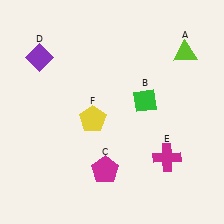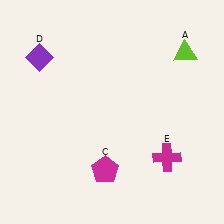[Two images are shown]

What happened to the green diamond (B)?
The green diamond (B) was removed in Image 2. It was in the top-right area of Image 1.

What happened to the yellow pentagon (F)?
The yellow pentagon (F) was removed in Image 2. It was in the bottom-left area of Image 1.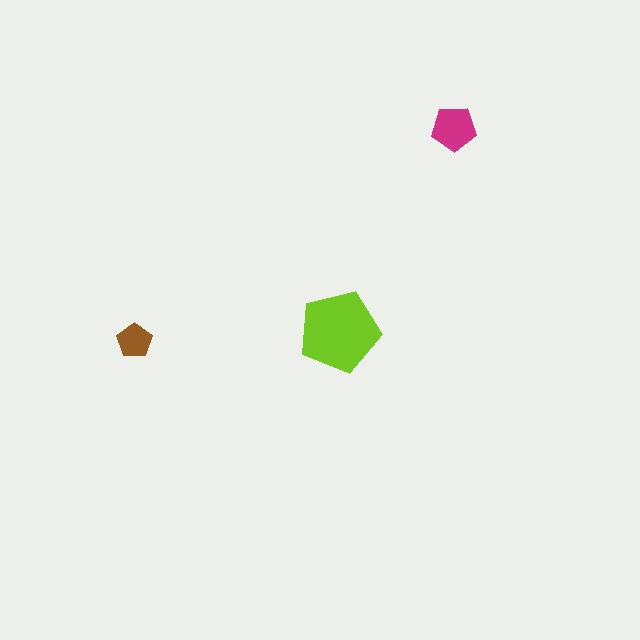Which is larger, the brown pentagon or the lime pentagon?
The lime one.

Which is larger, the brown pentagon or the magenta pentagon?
The magenta one.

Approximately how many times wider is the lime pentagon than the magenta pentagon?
About 2 times wider.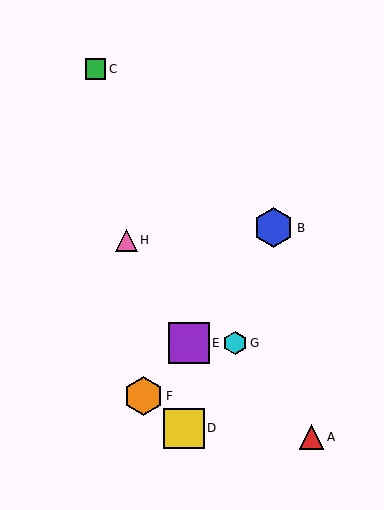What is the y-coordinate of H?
Object H is at y≈240.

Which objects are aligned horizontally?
Objects E, G are aligned horizontally.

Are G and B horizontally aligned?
No, G is at y≈343 and B is at y≈228.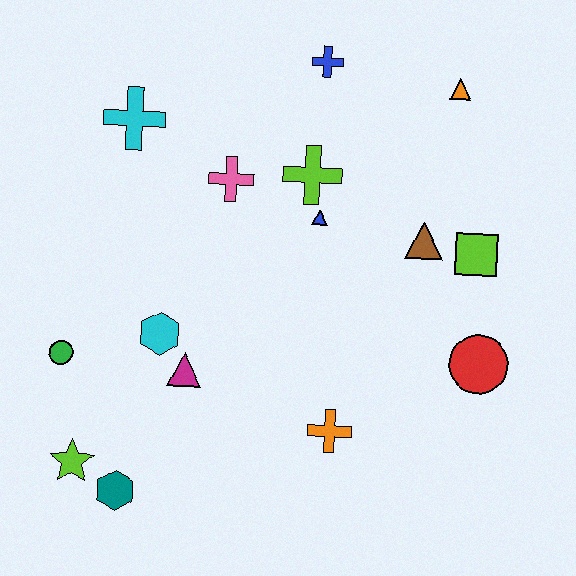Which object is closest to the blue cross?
The lime cross is closest to the blue cross.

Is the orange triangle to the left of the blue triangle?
No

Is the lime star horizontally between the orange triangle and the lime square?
No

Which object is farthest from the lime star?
The orange triangle is farthest from the lime star.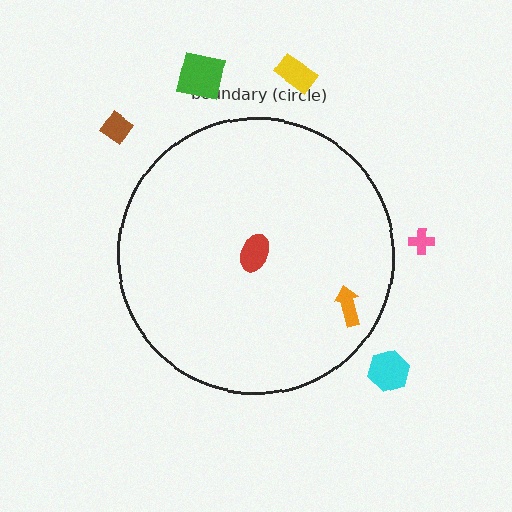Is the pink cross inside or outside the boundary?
Outside.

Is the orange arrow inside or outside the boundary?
Inside.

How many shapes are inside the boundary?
2 inside, 5 outside.